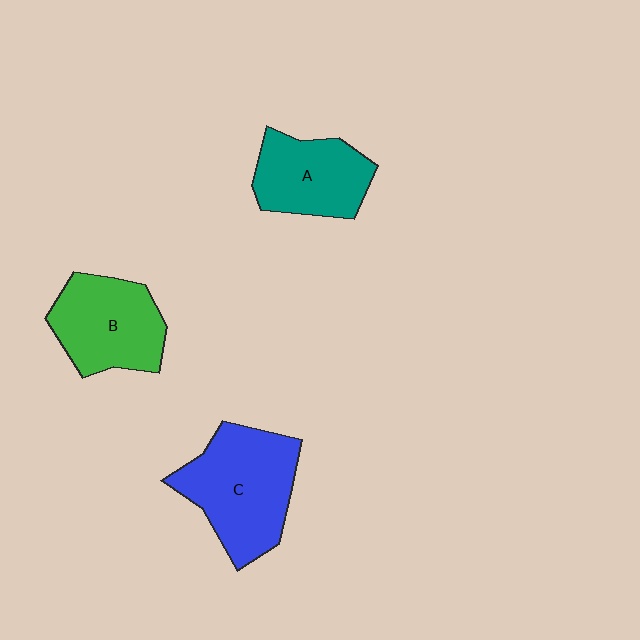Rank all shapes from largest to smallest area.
From largest to smallest: C (blue), B (green), A (teal).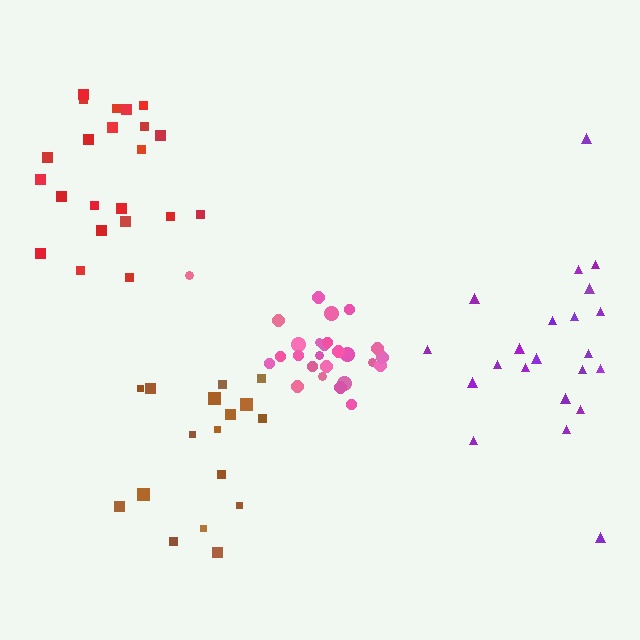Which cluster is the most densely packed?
Pink.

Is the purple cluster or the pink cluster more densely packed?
Pink.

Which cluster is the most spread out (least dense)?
Brown.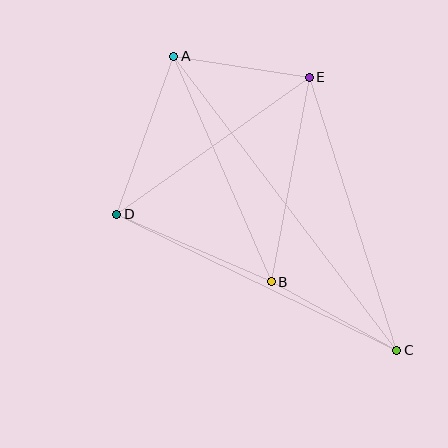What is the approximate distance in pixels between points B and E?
The distance between B and E is approximately 208 pixels.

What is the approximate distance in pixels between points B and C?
The distance between B and C is approximately 143 pixels.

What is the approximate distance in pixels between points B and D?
The distance between B and D is approximately 169 pixels.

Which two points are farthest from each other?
Points A and C are farthest from each other.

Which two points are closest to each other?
Points A and E are closest to each other.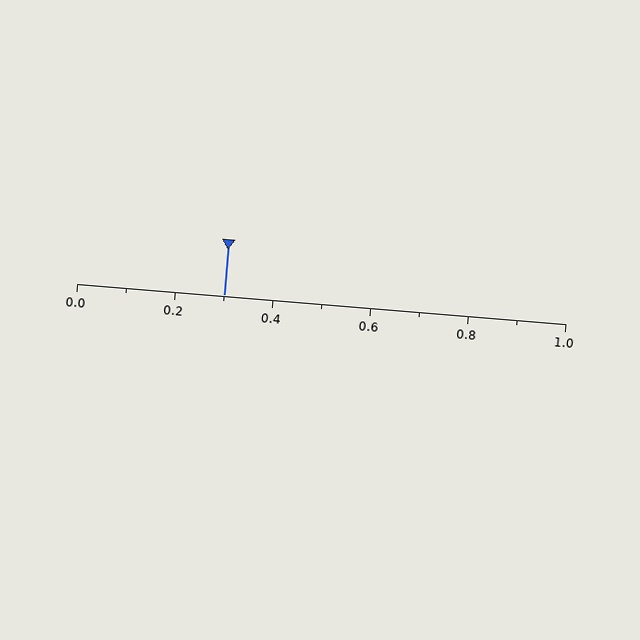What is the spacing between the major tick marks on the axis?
The major ticks are spaced 0.2 apart.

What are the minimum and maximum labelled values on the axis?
The axis runs from 0.0 to 1.0.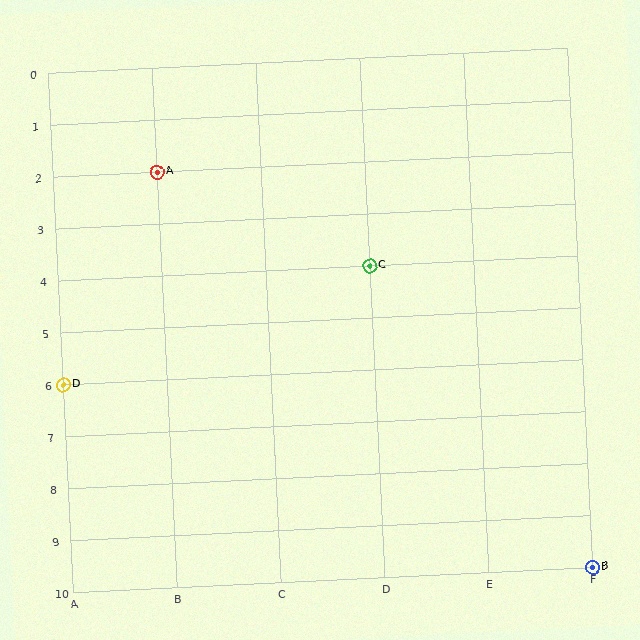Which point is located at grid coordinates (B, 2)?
Point A is at (B, 2).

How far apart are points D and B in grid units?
Points D and B are 5 columns and 4 rows apart (about 6.4 grid units diagonally).